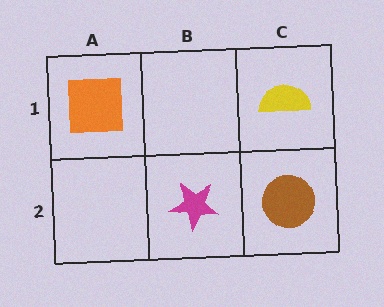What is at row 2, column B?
A magenta star.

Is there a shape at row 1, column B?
No, that cell is empty.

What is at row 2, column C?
A brown circle.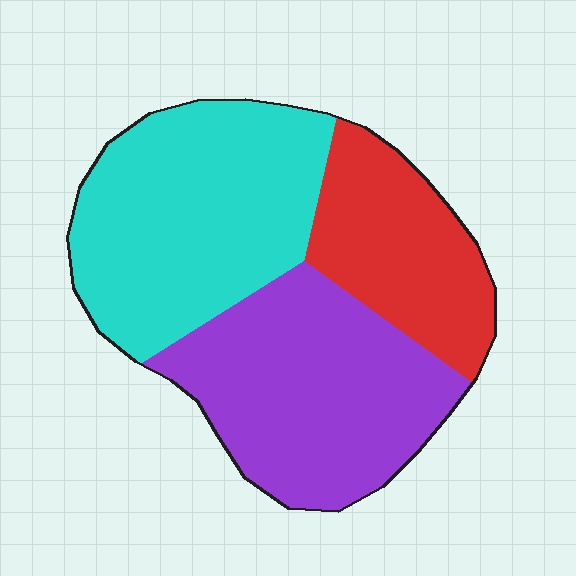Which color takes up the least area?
Red, at roughly 25%.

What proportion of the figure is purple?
Purple takes up between a quarter and a half of the figure.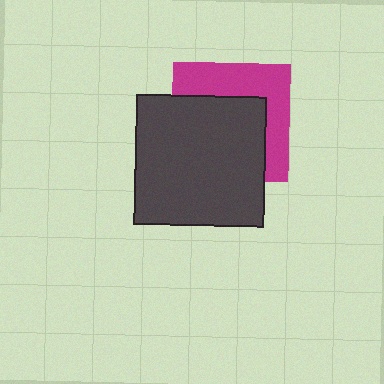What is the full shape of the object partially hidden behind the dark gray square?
The partially hidden object is a magenta square.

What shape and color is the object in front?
The object in front is a dark gray square.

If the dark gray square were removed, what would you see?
You would see the complete magenta square.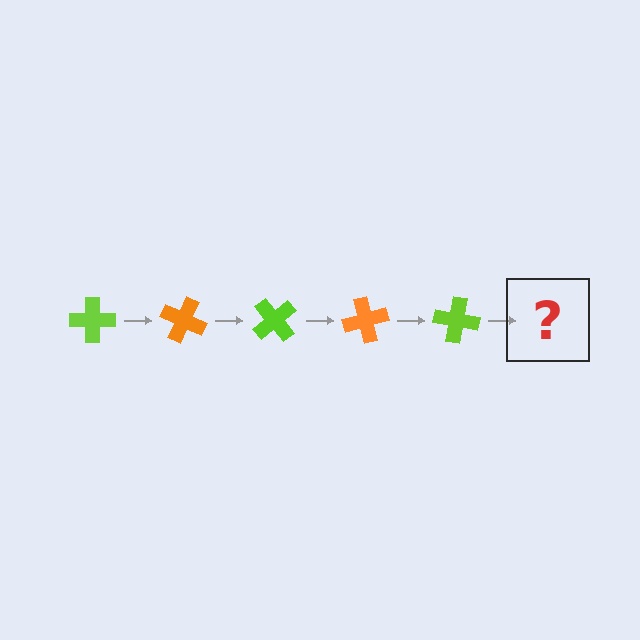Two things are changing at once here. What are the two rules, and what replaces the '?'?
The two rules are that it rotates 25 degrees each step and the color cycles through lime and orange. The '?' should be an orange cross, rotated 125 degrees from the start.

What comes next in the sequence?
The next element should be an orange cross, rotated 125 degrees from the start.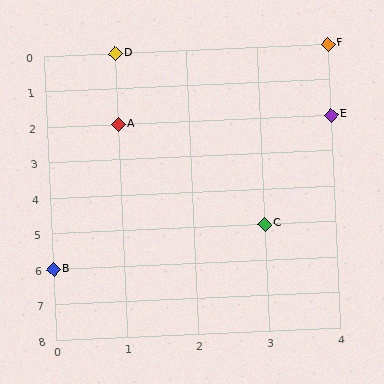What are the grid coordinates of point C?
Point C is at grid coordinates (3, 5).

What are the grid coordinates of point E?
Point E is at grid coordinates (4, 2).